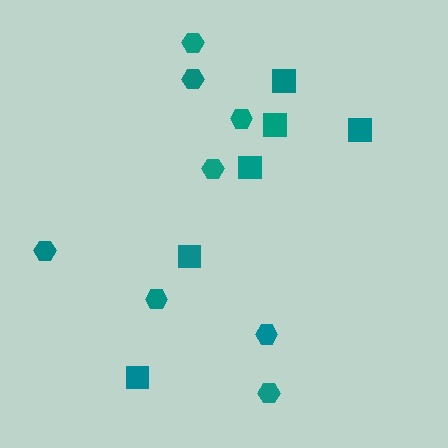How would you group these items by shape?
There are 2 groups: one group of squares (6) and one group of hexagons (8).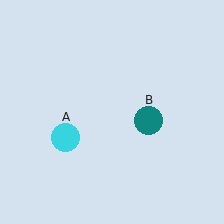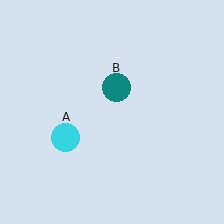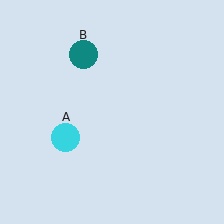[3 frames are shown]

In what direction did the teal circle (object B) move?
The teal circle (object B) moved up and to the left.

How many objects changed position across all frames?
1 object changed position: teal circle (object B).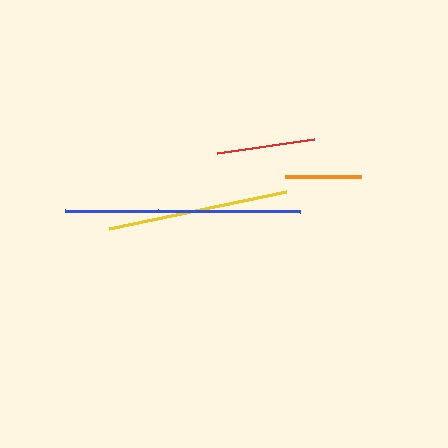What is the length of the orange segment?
The orange segment is approximately 76 pixels long.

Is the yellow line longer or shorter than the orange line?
The yellow line is longer than the orange line.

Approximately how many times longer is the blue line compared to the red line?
The blue line is approximately 2.4 times the length of the red line.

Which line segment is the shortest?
The brown line is the shortest at approximately 73 pixels.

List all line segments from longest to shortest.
From longest to shortest: blue, yellow, red, orange, brown.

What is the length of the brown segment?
The brown segment is approximately 73 pixels long.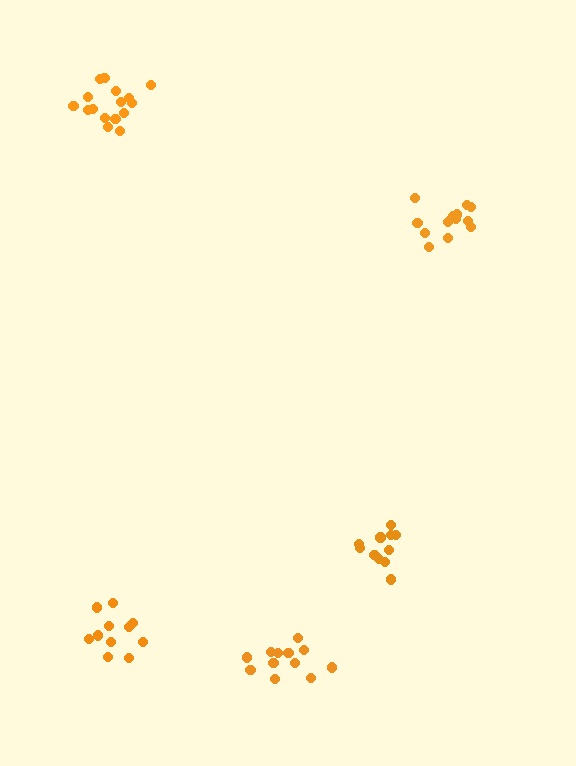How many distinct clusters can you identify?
There are 5 distinct clusters.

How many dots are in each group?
Group 1: 14 dots, Group 2: 12 dots, Group 3: 11 dots, Group 4: 16 dots, Group 5: 11 dots (64 total).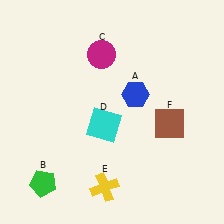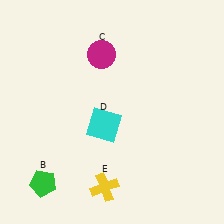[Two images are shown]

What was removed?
The blue hexagon (A), the brown square (F) were removed in Image 2.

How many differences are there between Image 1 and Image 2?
There are 2 differences between the two images.